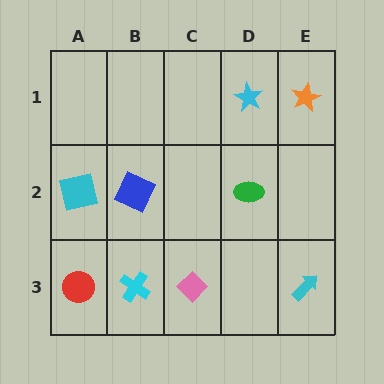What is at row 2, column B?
A blue square.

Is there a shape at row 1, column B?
No, that cell is empty.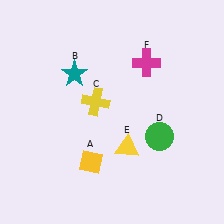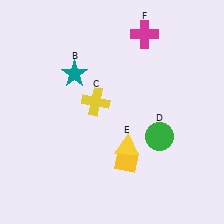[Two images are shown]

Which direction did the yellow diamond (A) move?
The yellow diamond (A) moved right.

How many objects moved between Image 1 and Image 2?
2 objects moved between the two images.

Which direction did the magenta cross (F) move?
The magenta cross (F) moved up.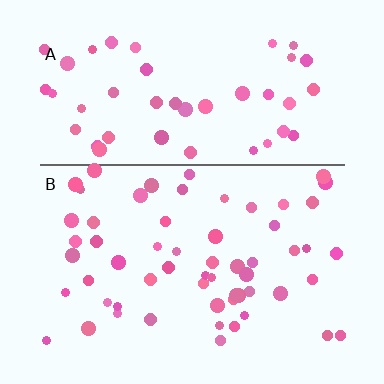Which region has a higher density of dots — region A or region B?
B (the bottom).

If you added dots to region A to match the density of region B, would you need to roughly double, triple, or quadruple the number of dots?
Approximately double.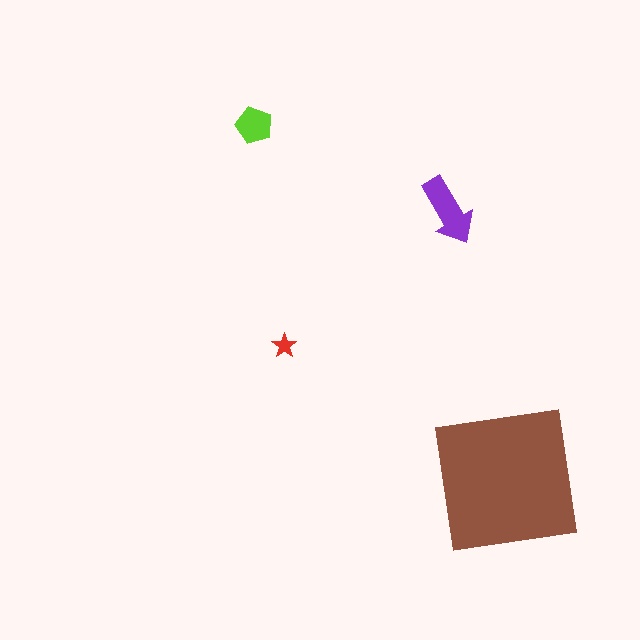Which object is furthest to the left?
The lime pentagon is leftmost.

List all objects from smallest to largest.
The red star, the lime pentagon, the purple arrow, the brown square.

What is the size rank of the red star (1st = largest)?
4th.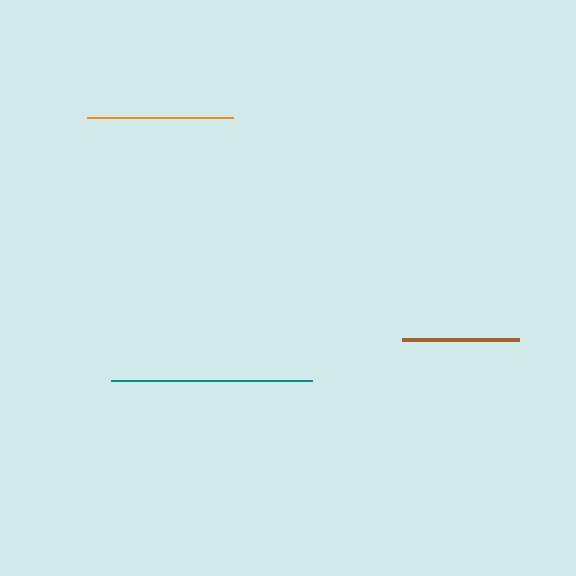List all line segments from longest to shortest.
From longest to shortest: teal, orange, brown.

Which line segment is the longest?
The teal line is the longest at approximately 201 pixels.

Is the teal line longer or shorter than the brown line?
The teal line is longer than the brown line.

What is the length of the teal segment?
The teal segment is approximately 201 pixels long.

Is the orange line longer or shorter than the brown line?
The orange line is longer than the brown line.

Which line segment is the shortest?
The brown line is the shortest at approximately 116 pixels.